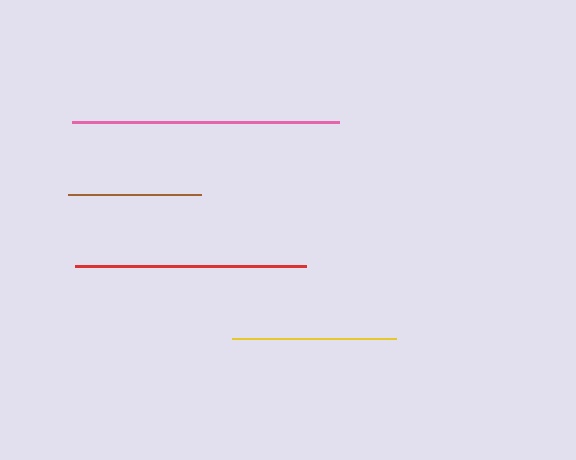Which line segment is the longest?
The pink line is the longest at approximately 267 pixels.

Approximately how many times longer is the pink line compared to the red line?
The pink line is approximately 1.2 times the length of the red line.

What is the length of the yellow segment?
The yellow segment is approximately 164 pixels long.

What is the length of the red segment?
The red segment is approximately 231 pixels long.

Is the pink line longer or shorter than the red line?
The pink line is longer than the red line.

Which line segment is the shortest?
The brown line is the shortest at approximately 133 pixels.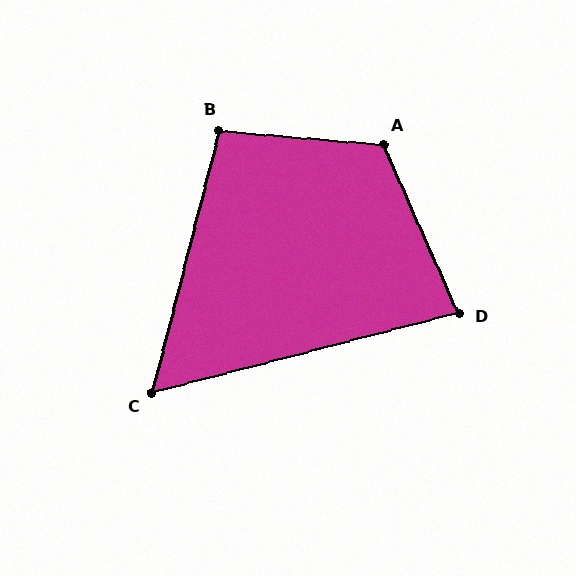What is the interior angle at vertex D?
Approximately 81 degrees (acute).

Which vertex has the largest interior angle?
A, at approximately 119 degrees.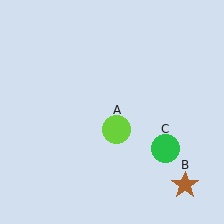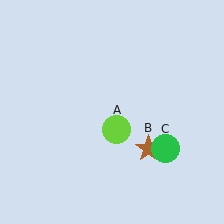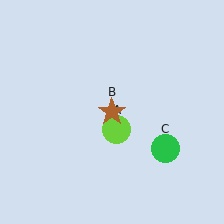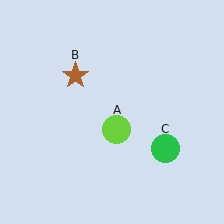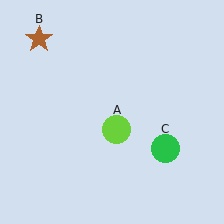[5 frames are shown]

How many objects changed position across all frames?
1 object changed position: brown star (object B).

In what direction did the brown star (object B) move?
The brown star (object B) moved up and to the left.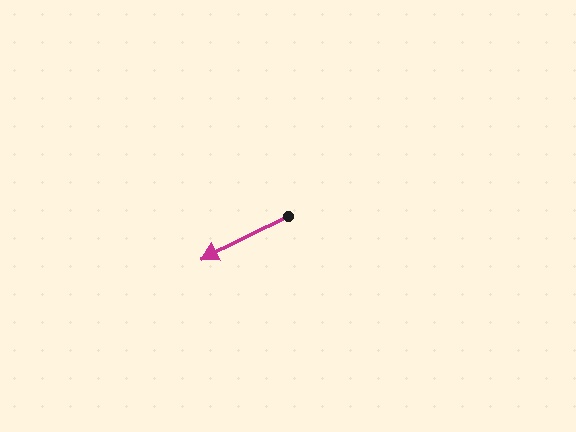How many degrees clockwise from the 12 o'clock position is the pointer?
Approximately 244 degrees.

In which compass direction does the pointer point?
Southwest.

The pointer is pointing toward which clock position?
Roughly 8 o'clock.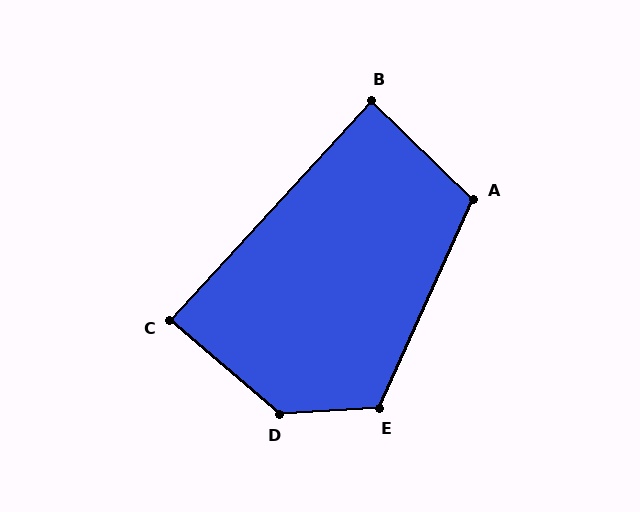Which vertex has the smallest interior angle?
C, at approximately 88 degrees.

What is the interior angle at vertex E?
Approximately 118 degrees (obtuse).